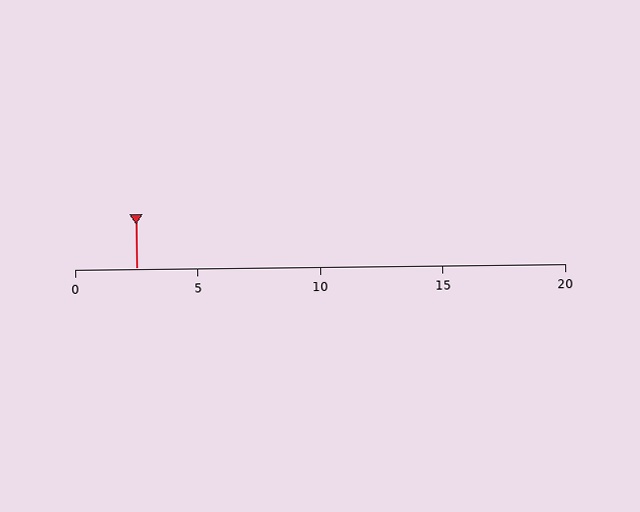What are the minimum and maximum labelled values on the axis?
The axis runs from 0 to 20.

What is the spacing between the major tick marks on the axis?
The major ticks are spaced 5 apart.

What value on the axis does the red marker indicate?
The marker indicates approximately 2.5.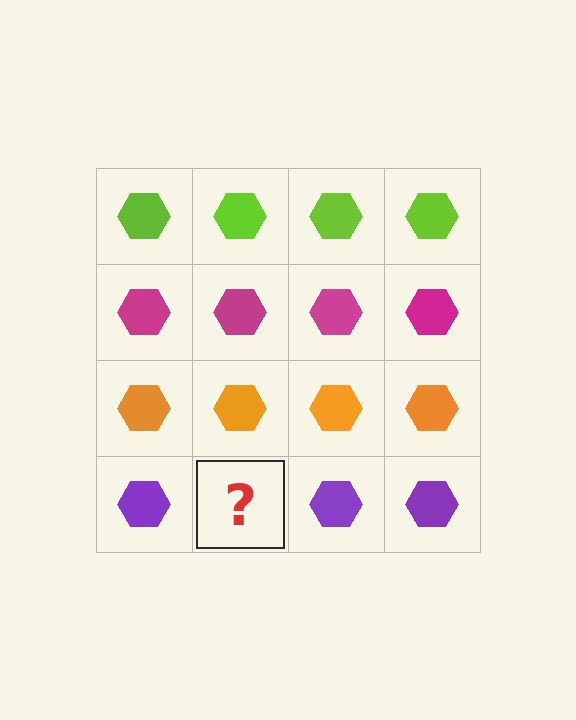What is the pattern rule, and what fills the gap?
The rule is that each row has a consistent color. The gap should be filled with a purple hexagon.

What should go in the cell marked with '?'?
The missing cell should contain a purple hexagon.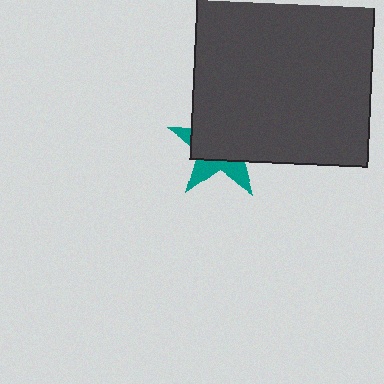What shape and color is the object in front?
The object in front is a dark gray rectangle.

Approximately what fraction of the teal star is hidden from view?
Roughly 66% of the teal star is hidden behind the dark gray rectangle.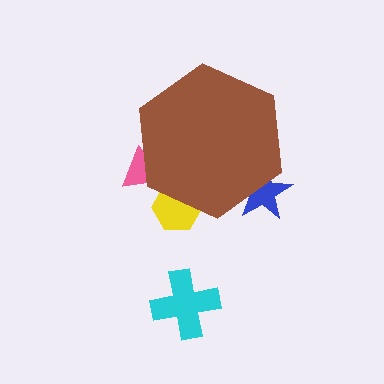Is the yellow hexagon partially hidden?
Yes, the yellow hexagon is partially hidden behind the brown hexagon.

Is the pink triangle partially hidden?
Yes, the pink triangle is partially hidden behind the brown hexagon.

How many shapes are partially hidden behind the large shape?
3 shapes are partially hidden.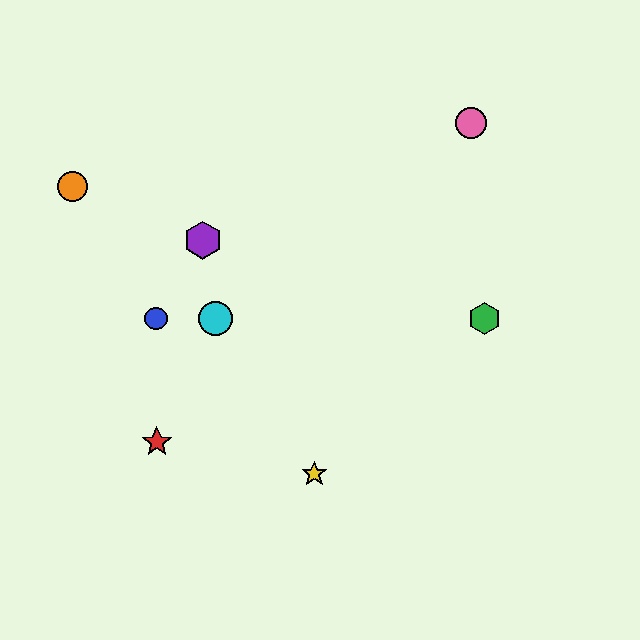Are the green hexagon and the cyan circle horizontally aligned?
Yes, both are at y≈318.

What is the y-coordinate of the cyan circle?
The cyan circle is at y≈318.